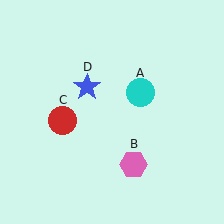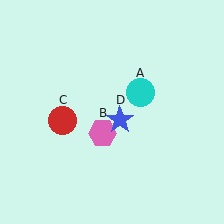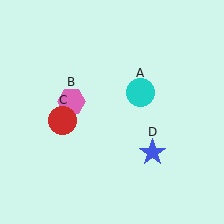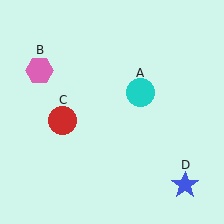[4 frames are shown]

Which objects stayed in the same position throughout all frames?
Cyan circle (object A) and red circle (object C) remained stationary.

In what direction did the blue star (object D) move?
The blue star (object D) moved down and to the right.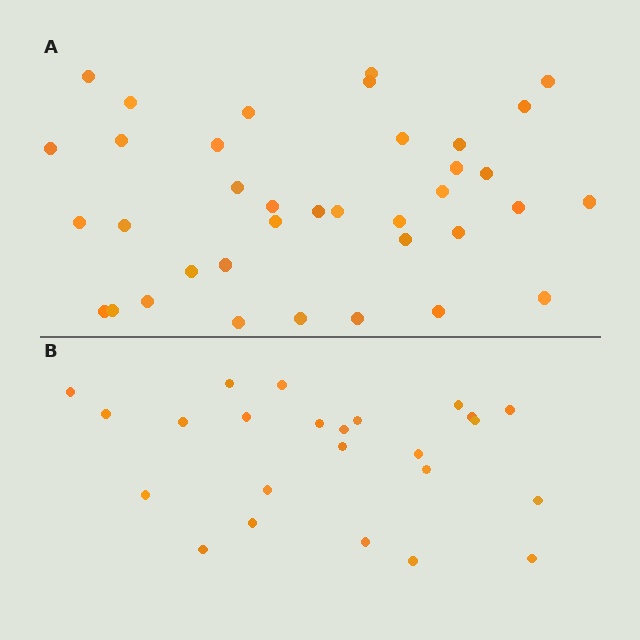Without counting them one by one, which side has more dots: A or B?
Region A (the top region) has more dots.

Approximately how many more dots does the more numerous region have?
Region A has approximately 15 more dots than region B.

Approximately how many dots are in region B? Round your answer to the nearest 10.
About 20 dots. (The exact count is 24, which rounds to 20.)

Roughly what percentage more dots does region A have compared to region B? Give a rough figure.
About 55% more.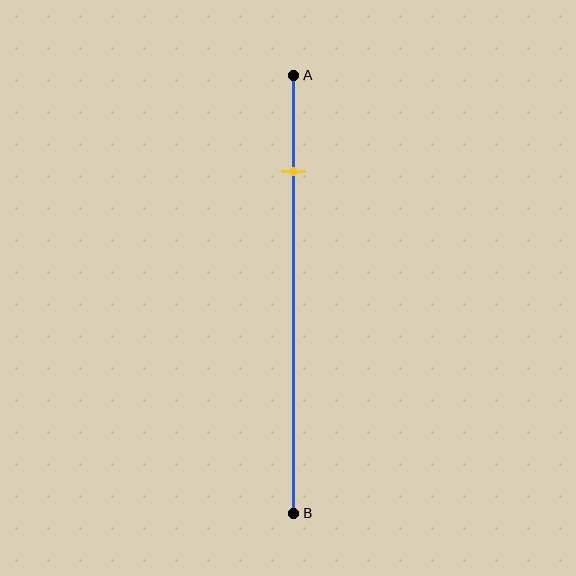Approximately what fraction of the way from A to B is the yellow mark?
The yellow mark is approximately 20% of the way from A to B.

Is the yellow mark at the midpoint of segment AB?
No, the mark is at about 20% from A, not at the 50% midpoint.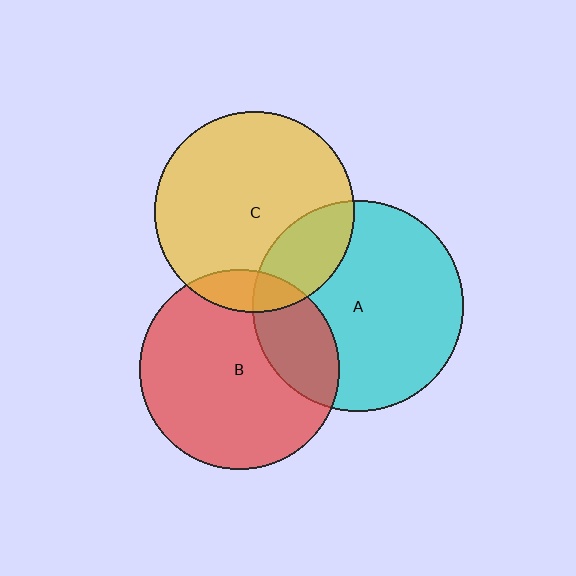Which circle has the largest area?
Circle A (cyan).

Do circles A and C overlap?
Yes.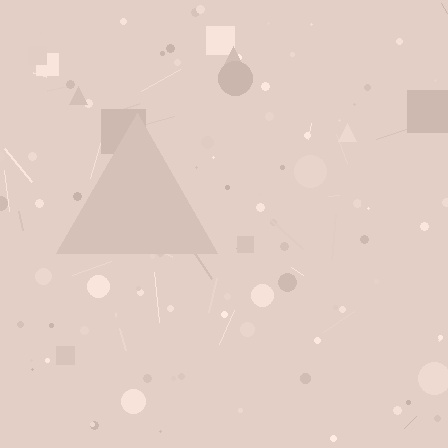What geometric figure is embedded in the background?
A triangle is embedded in the background.